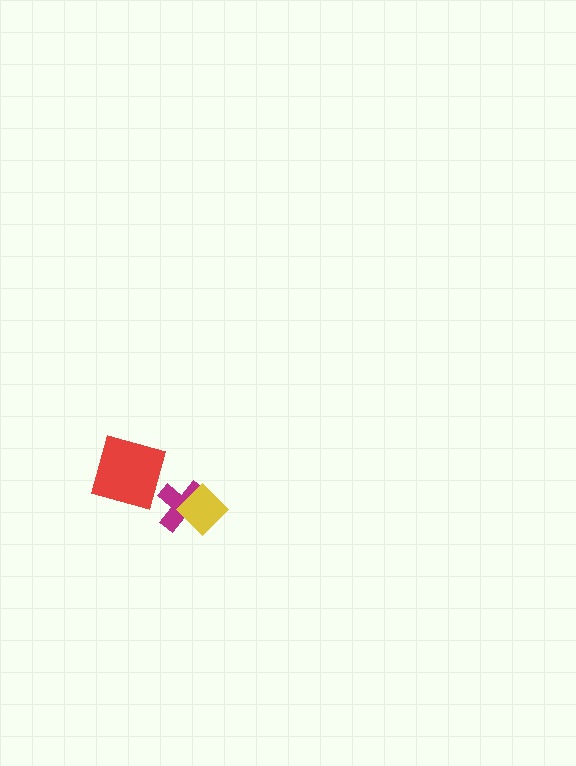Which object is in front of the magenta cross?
The yellow diamond is in front of the magenta cross.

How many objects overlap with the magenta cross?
1 object overlaps with the magenta cross.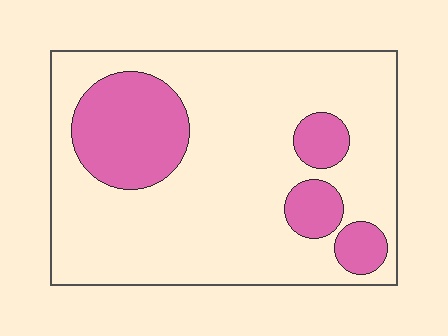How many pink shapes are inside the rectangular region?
4.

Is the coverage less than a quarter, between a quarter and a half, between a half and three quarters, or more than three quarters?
Less than a quarter.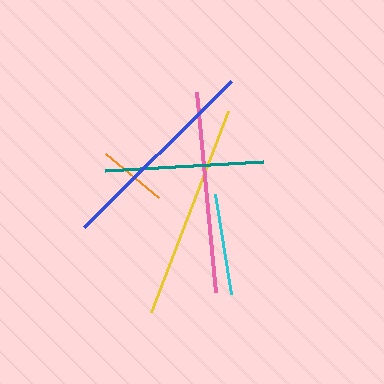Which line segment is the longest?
The yellow line is the longest at approximately 215 pixels.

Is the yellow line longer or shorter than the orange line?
The yellow line is longer than the orange line.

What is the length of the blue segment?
The blue segment is approximately 207 pixels long.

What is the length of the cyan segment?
The cyan segment is approximately 101 pixels long.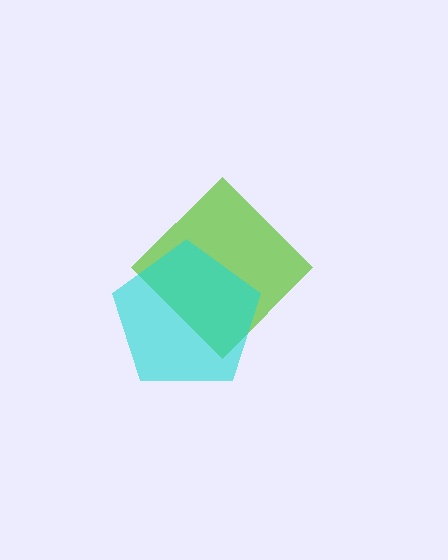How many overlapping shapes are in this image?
There are 2 overlapping shapes in the image.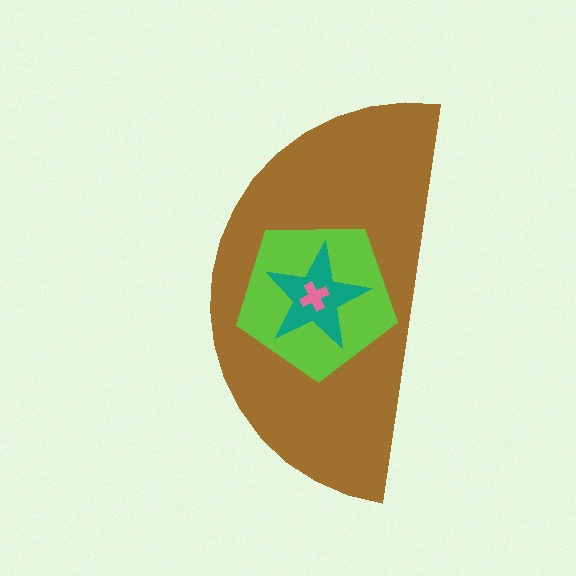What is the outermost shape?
The brown semicircle.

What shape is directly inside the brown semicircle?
The lime pentagon.